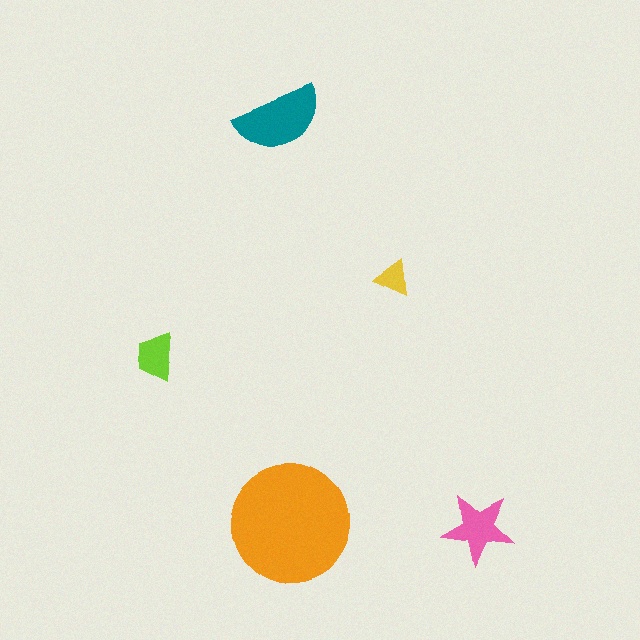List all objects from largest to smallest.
The orange circle, the teal semicircle, the pink star, the lime trapezoid, the yellow triangle.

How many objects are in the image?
There are 5 objects in the image.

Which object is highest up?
The teal semicircle is topmost.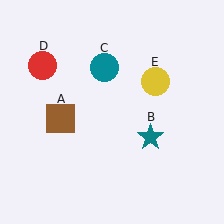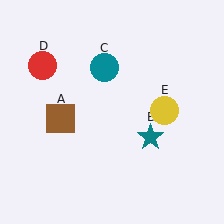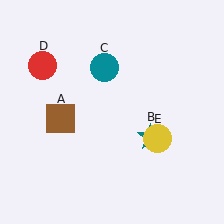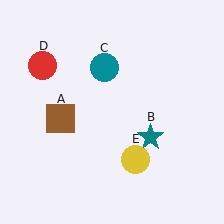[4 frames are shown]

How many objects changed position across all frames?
1 object changed position: yellow circle (object E).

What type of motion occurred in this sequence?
The yellow circle (object E) rotated clockwise around the center of the scene.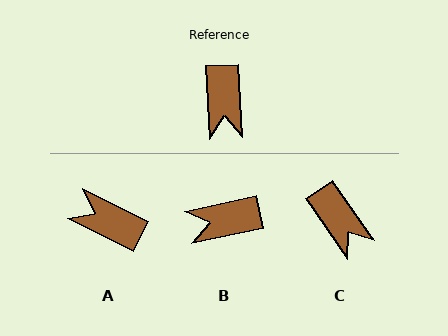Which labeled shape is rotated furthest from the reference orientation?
A, about 119 degrees away.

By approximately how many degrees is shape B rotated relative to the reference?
Approximately 81 degrees clockwise.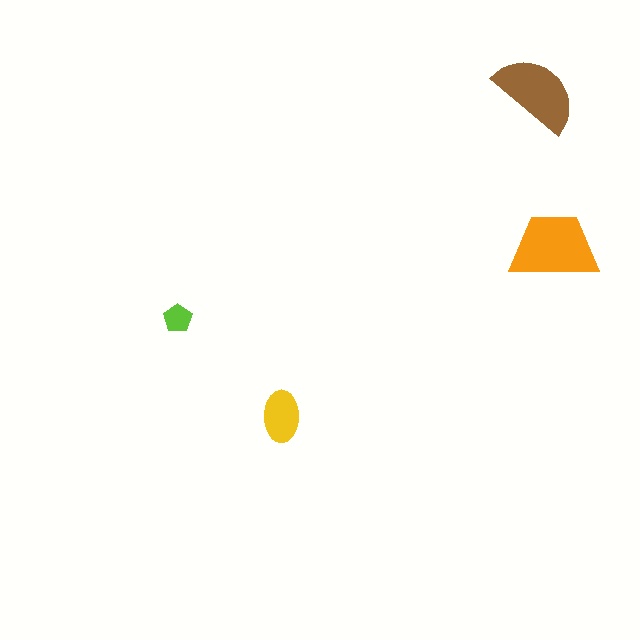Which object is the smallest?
The lime pentagon.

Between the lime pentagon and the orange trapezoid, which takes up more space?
The orange trapezoid.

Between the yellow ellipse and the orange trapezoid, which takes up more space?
The orange trapezoid.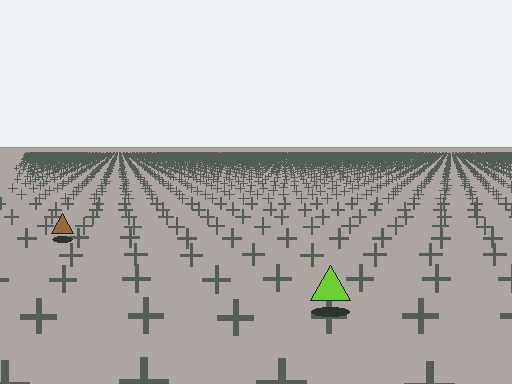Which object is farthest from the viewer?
The brown triangle is farthest from the viewer. It appears smaller and the ground texture around it is denser.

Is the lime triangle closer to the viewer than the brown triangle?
Yes. The lime triangle is closer — you can tell from the texture gradient: the ground texture is coarser near it.